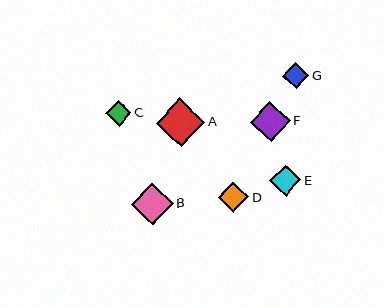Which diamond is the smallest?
Diamond C is the smallest with a size of approximately 25 pixels.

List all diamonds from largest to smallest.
From largest to smallest: A, B, F, E, D, G, C.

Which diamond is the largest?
Diamond A is the largest with a size of approximately 49 pixels.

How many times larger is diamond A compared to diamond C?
Diamond A is approximately 2.0 times the size of diamond C.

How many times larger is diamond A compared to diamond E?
Diamond A is approximately 1.6 times the size of diamond E.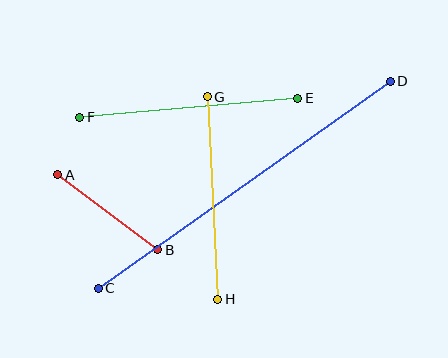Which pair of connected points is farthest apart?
Points C and D are farthest apart.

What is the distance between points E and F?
The distance is approximately 219 pixels.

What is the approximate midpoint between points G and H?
The midpoint is at approximately (213, 198) pixels.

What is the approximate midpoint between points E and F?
The midpoint is at approximately (189, 108) pixels.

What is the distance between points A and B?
The distance is approximately 125 pixels.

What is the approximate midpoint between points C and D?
The midpoint is at approximately (244, 185) pixels.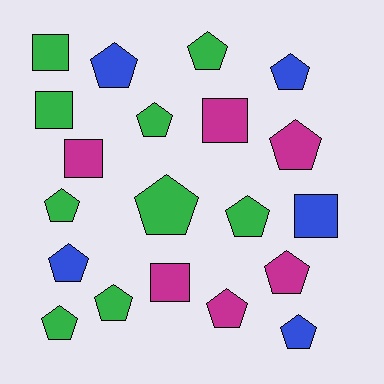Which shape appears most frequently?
Pentagon, with 14 objects.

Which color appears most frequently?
Green, with 9 objects.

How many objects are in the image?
There are 20 objects.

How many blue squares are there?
There is 1 blue square.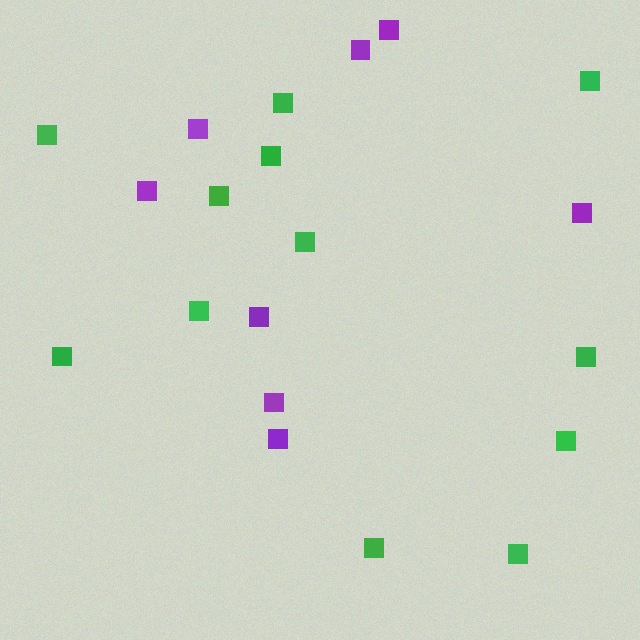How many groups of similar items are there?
There are 2 groups: one group of green squares (12) and one group of purple squares (8).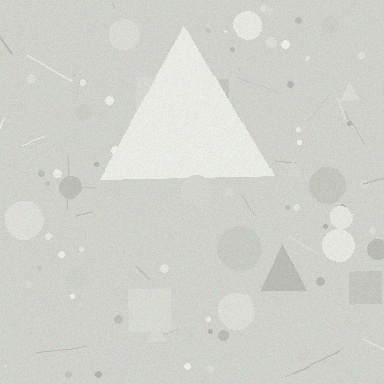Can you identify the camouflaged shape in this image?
The camouflaged shape is a triangle.